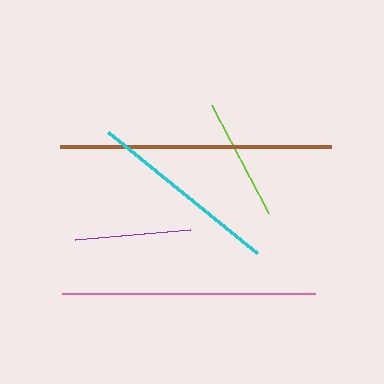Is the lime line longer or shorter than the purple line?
The lime line is longer than the purple line.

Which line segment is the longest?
The brown line is the longest at approximately 271 pixels.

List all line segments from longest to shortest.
From longest to shortest: brown, pink, cyan, lime, purple.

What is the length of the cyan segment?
The cyan segment is approximately 192 pixels long.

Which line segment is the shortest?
The purple line is the shortest at approximately 115 pixels.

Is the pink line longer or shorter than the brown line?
The brown line is longer than the pink line.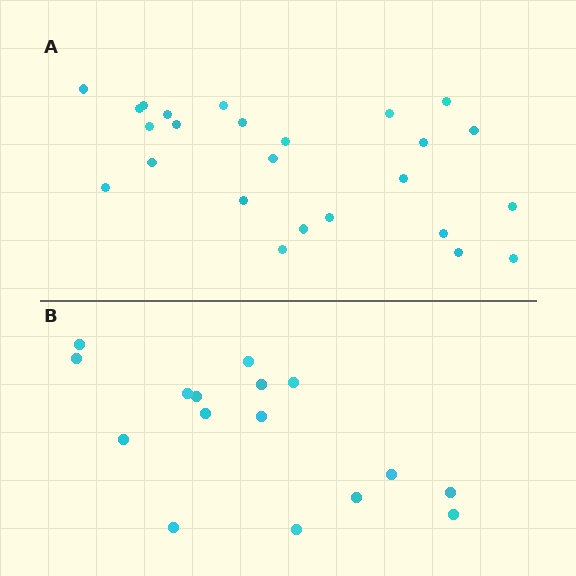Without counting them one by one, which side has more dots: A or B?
Region A (the top region) has more dots.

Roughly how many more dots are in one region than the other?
Region A has roughly 8 or so more dots than region B.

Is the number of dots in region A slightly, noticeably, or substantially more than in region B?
Region A has substantially more. The ratio is roughly 1.6 to 1.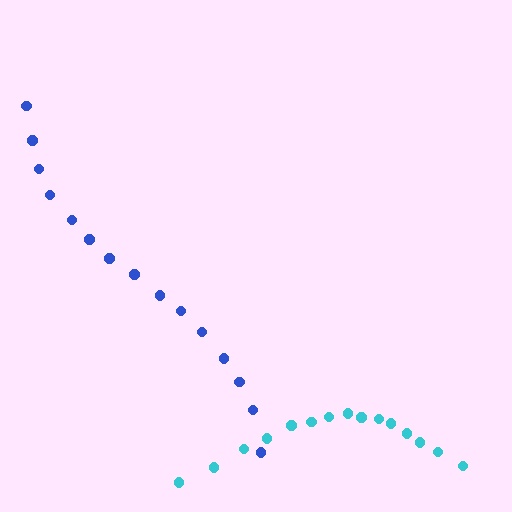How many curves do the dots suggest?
There are 2 distinct paths.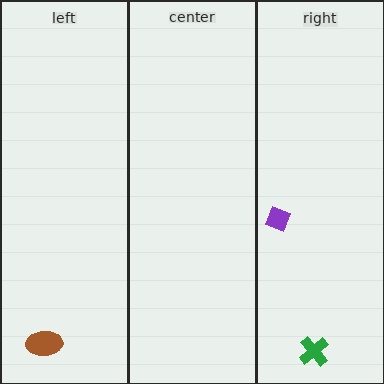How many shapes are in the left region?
1.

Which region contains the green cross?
The right region.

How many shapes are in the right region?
2.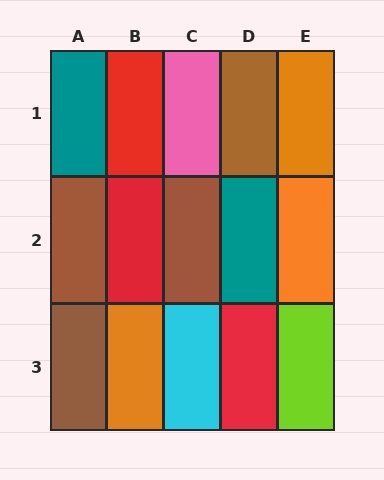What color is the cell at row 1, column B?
Red.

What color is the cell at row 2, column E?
Orange.